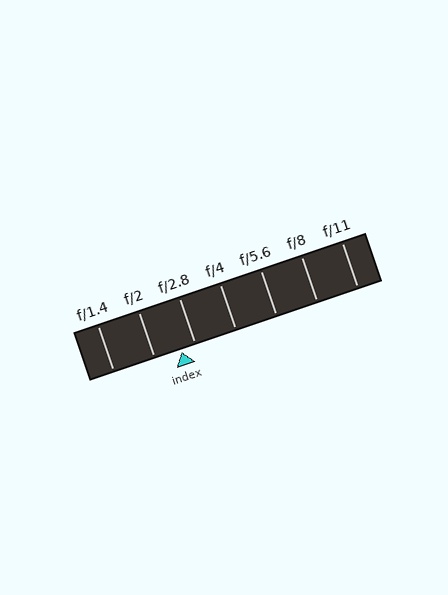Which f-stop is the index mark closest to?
The index mark is closest to f/2.8.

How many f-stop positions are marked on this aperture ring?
There are 7 f-stop positions marked.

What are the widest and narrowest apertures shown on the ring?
The widest aperture shown is f/1.4 and the narrowest is f/11.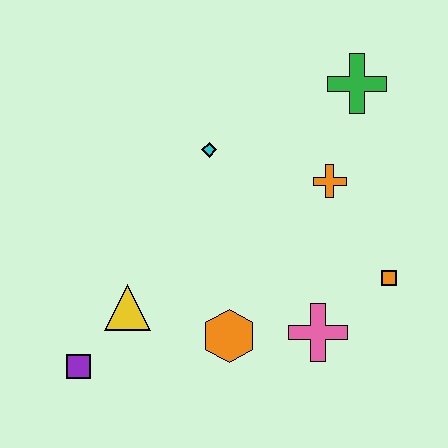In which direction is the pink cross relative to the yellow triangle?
The pink cross is to the right of the yellow triangle.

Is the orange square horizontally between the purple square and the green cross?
No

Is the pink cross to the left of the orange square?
Yes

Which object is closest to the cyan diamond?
The orange cross is closest to the cyan diamond.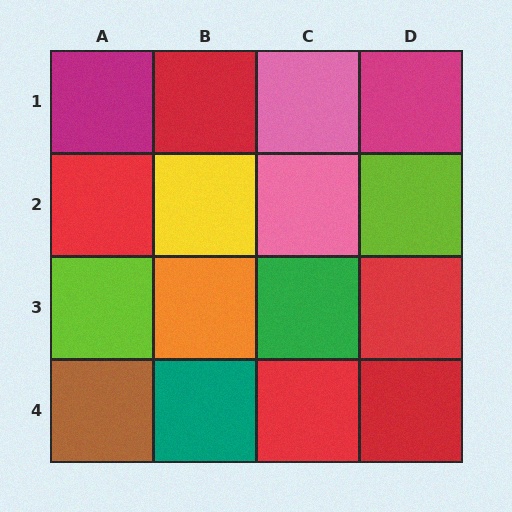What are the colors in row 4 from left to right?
Brown, teal, red, red.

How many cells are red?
5 cells are red.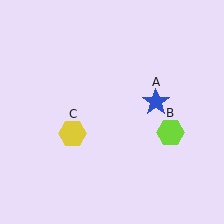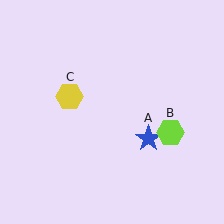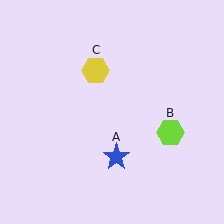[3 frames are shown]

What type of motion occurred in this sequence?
The blue star (object A), yellow hexagon (object C) rotated clockwise around the center of the scene.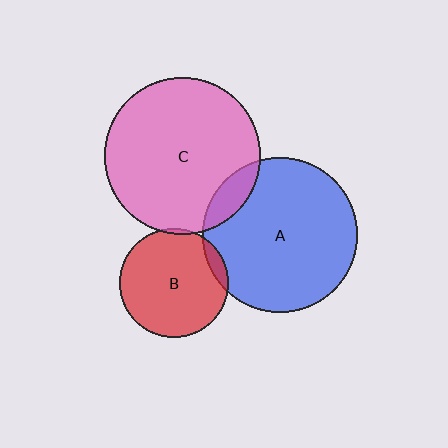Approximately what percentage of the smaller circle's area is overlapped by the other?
Approximately 5%.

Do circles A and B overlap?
Yes.